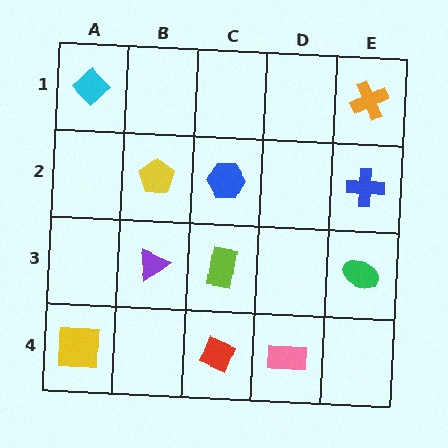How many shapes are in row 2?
3 shapes.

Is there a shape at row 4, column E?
No, that cell is empty.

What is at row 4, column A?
A yellow square.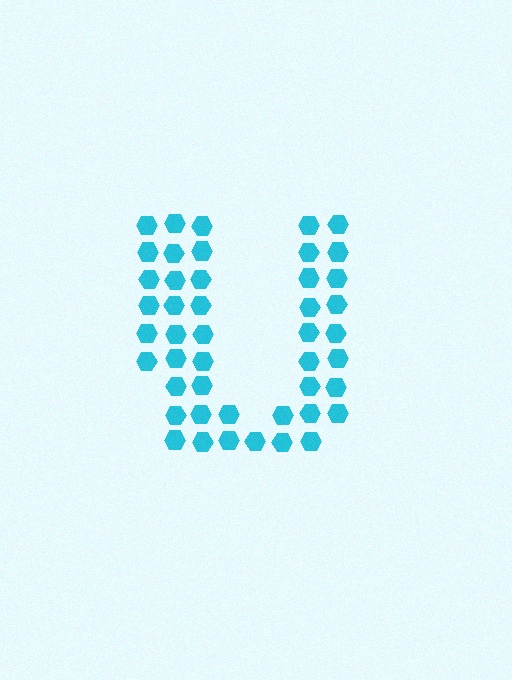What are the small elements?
The small elements are hexagons.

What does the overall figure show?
The overall figure shows the letter U.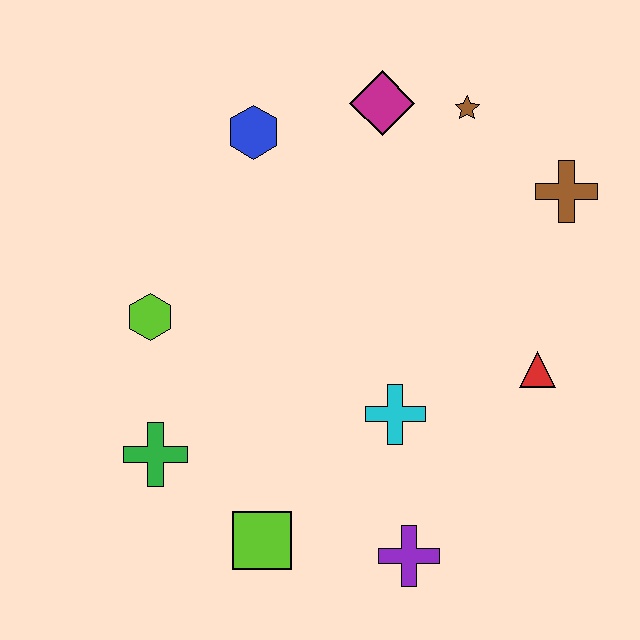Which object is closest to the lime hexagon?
The green cross is closest to the lime hexagon.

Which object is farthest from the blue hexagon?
The purple cross is farthest from the blue hexagon.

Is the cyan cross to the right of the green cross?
Yes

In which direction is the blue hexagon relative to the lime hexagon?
The blue hexagon is above the lime hexagon.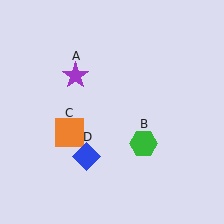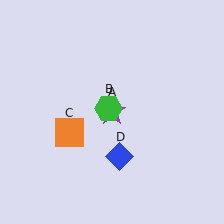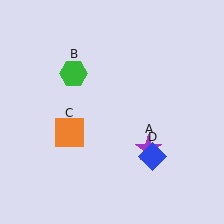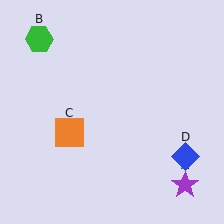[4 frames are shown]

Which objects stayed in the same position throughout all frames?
Orange square (object C) remained stationary.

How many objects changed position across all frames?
3 objects changed position: purple star (object A), green hexagon (object B), blue diamond (object D).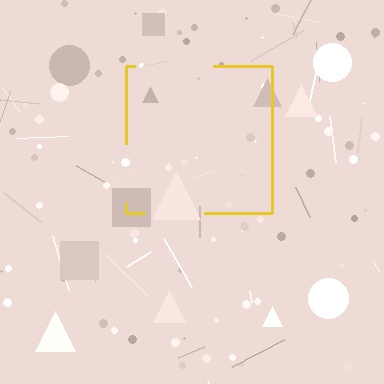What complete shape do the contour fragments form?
The contour fragments form a square.